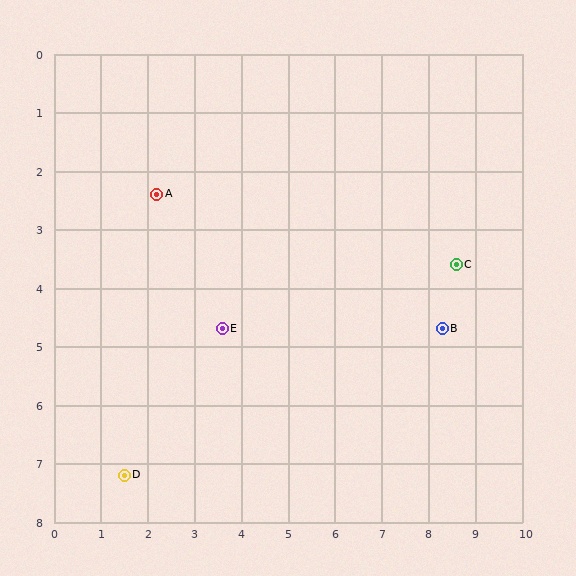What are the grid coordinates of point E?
Point E is at approximately (3.6, 4.7).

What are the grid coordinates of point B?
Point B is at approximately (8.3, 4.7).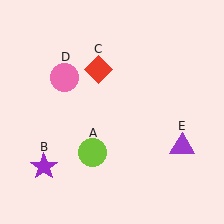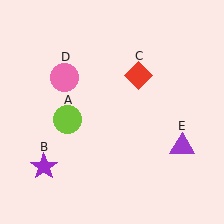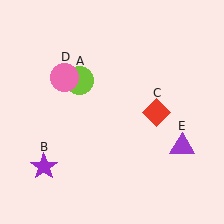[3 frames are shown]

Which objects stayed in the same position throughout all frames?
Purple star (object B) and pink circle (object D) and purple triangle (object E) remained stationary.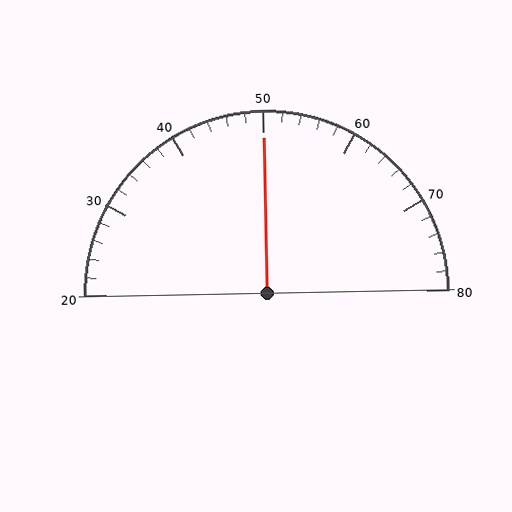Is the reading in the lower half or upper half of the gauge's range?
The reading is in the upper half of the range (20 to 80).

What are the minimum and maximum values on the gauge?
The gauge ranges from 20 to 80.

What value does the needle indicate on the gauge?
The needle indicates approximately 50.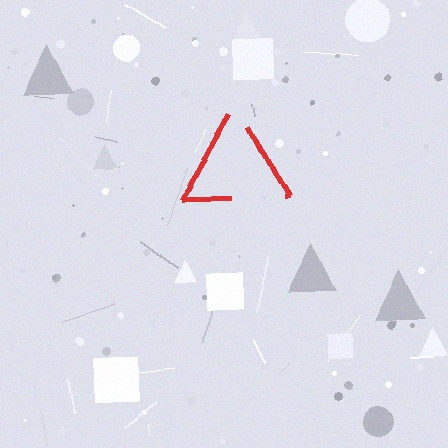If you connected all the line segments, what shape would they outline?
They would outline a triangle.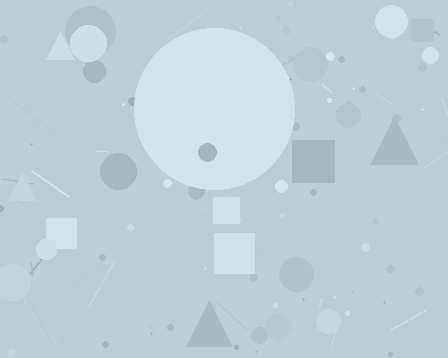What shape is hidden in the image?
A circle is hidden in the image.